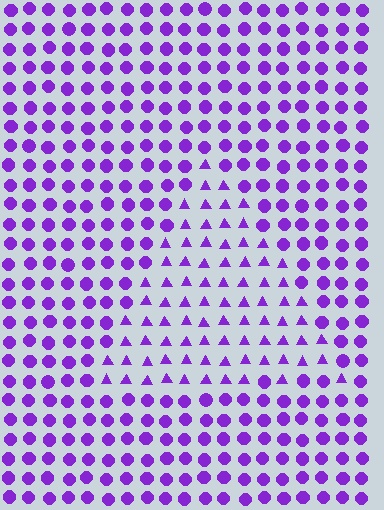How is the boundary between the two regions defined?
The boundary is defined by a change in element shape: triangles inside vs. circles outside. All elements share the same color and spacing.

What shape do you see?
I see a triangle.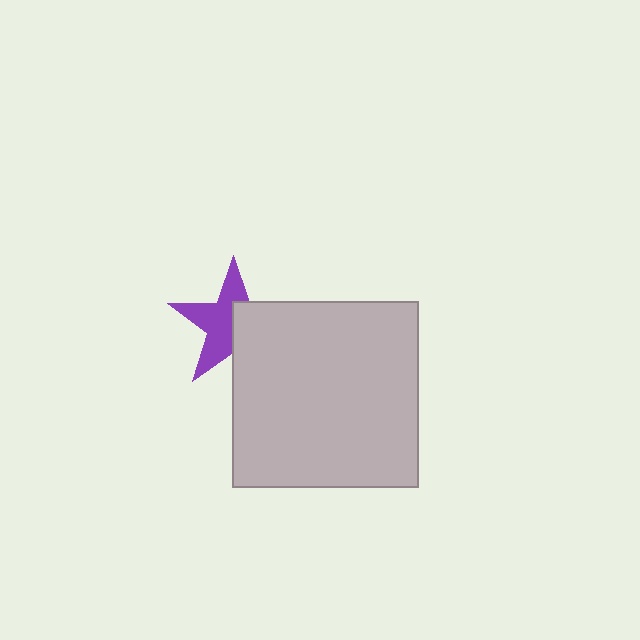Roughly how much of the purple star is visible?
About half of it is visible (roughly 55%).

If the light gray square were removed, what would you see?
You would see the complete purple star.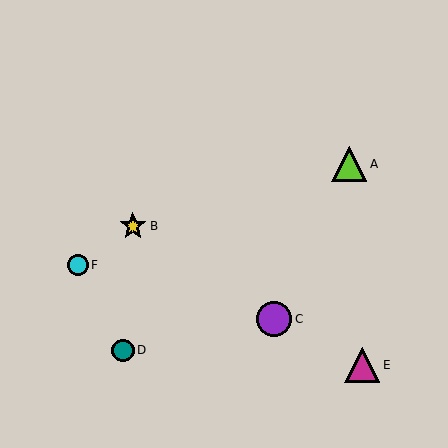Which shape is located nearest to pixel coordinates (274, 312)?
The purple circle (labeled C) at (274, 319) is nearest to that location.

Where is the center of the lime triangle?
The center of the lime triangle is at (349, 164).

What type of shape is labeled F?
Shape F is a cyan circle.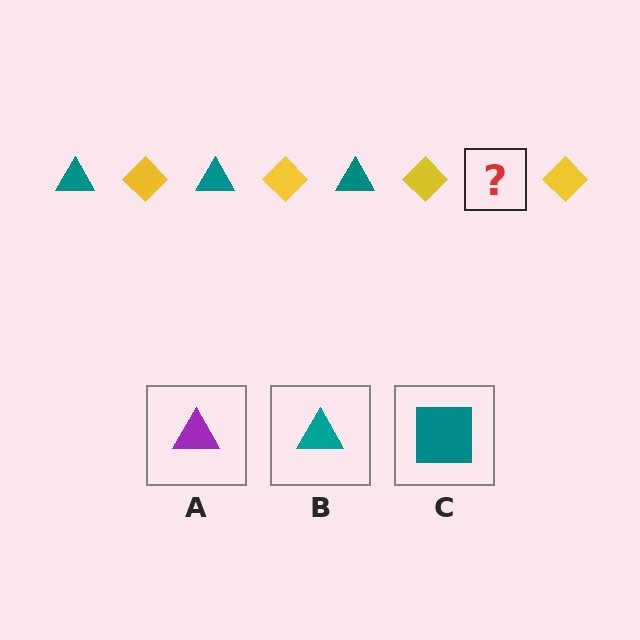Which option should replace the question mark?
Option B.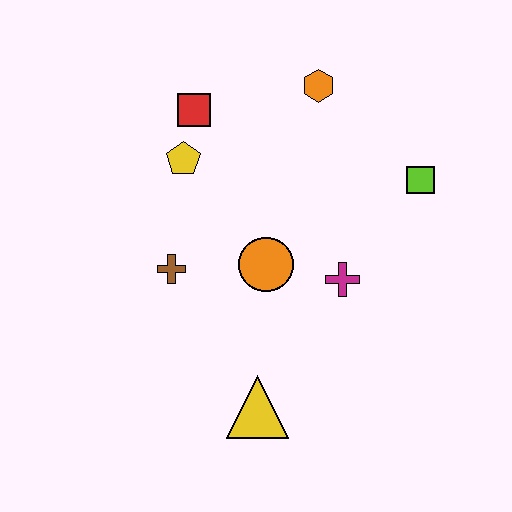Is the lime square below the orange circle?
No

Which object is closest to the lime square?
The magenta cross is closest to the lime square.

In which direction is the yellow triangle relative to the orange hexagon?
The yellow triangle is below the orange hexagon.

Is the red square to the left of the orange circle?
Yes